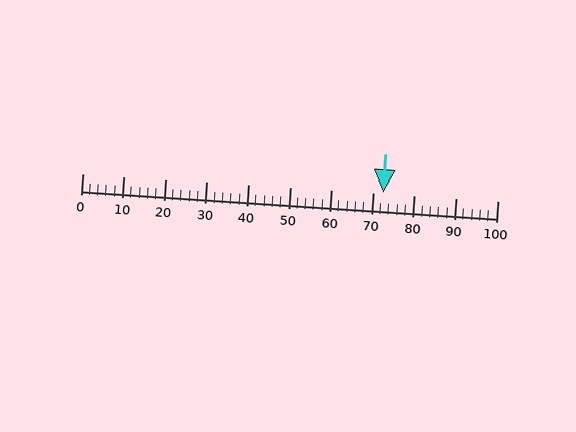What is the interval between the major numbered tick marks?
The major tick marks are spaced 10 units apart.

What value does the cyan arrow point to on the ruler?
The cyan arrow points to approximately 72.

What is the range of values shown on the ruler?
The ruler shows values from 0 to 100.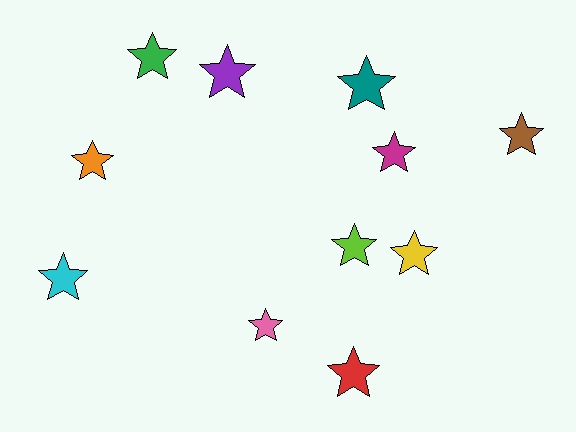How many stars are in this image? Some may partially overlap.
There are 11 stars.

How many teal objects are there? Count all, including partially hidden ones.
There is 1 teal object.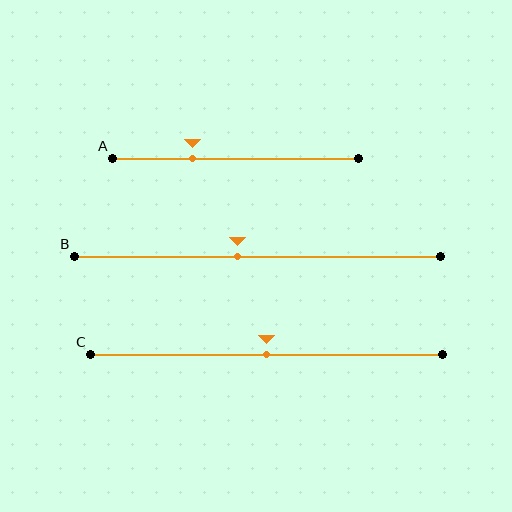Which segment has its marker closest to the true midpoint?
Segment C has its marker closest to the true midpoint.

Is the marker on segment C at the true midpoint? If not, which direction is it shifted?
Yes, the marker on segment C is at the true midpoint.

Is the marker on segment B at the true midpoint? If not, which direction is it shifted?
No, the marker on segment B is shifted to the left by about 6% of the segment length.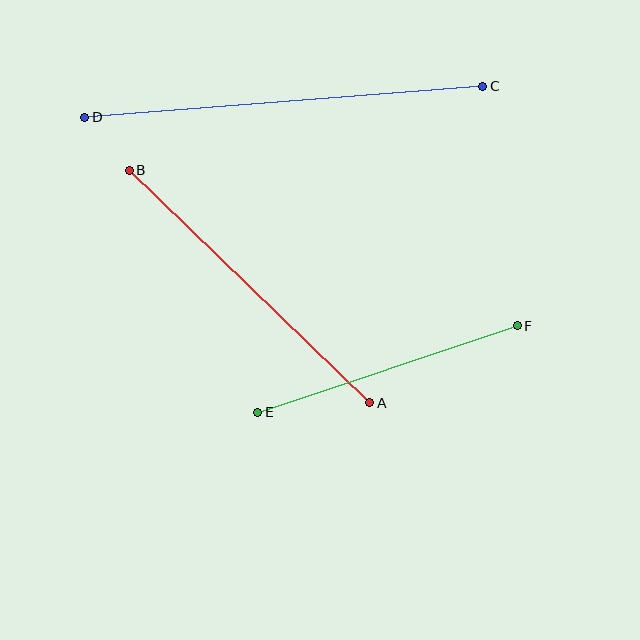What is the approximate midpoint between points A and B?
The midpoint is at approximately (250, 287) pixels.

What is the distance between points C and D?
The distance is approximately 399 pixels.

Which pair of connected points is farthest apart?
Points C and D are farthest apart.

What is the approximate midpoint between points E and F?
The midpoint is at approximately (387, 369) pixels.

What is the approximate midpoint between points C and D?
The midpoint is at approximately (284, 102) pixels.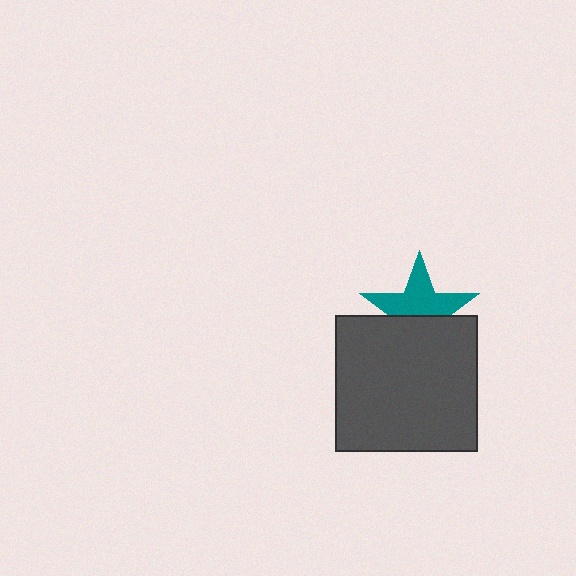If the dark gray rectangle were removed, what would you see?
You would see the complete teal star.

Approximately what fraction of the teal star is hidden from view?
Roughly 42% of the teal star is hidden behind the dark gray rectangle.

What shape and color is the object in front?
The object in front is a dark gray rectangle.